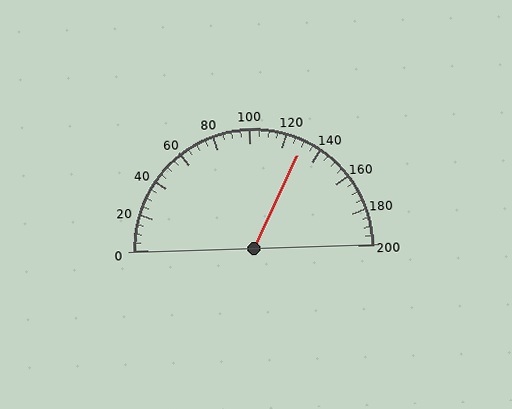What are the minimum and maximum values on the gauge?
The gauge ranges from 0 to 200.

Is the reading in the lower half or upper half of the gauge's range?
The reading is in the upper half of the range (0 to 200).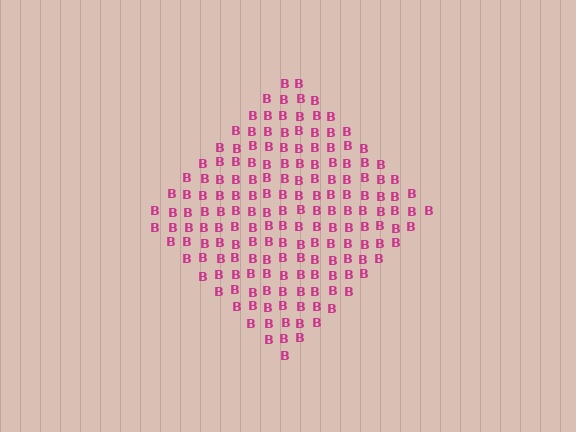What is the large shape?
The large shape is a diamond.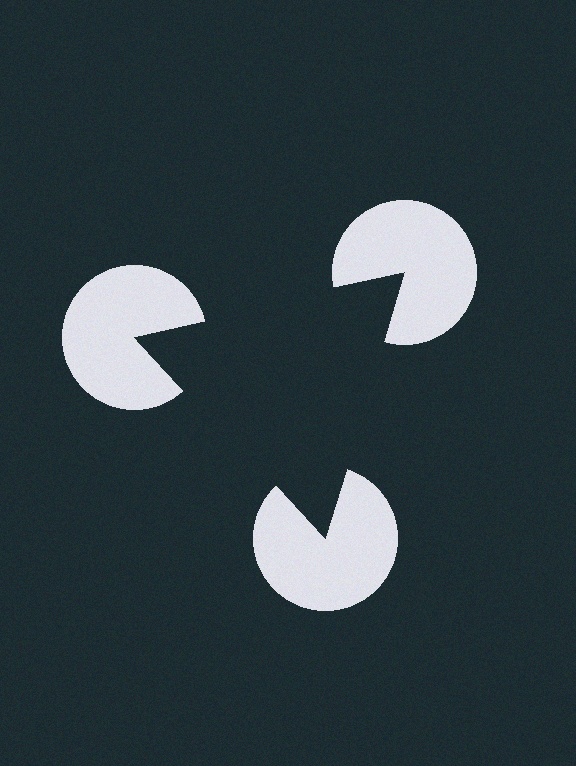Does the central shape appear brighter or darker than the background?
It typically appears slightly darker than the background, even though no actual brightness change is drawn.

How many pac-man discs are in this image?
There are 3 — one at each vertex of the illusory triangle.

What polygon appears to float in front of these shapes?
An illusory triangle — its edges are inferred from the aligned wedge cuts in the pac-man discs, not physically drawn.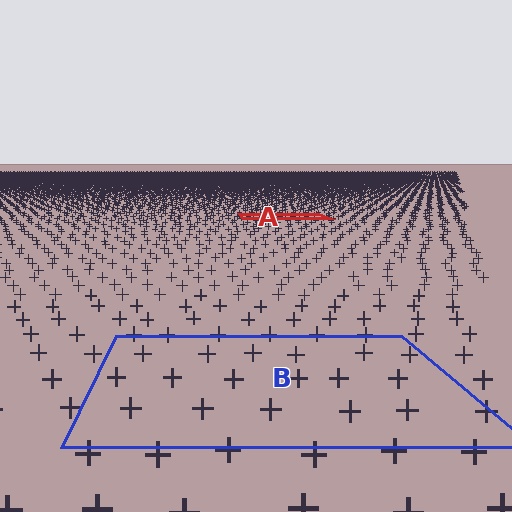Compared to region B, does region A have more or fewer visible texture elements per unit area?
Region A has more texture elements per unit area — they are packed more densely because it is farther away.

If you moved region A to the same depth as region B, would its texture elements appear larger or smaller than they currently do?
They would appear larger. At a closer depth, the same texture elements are projected at a bigger on-screen size.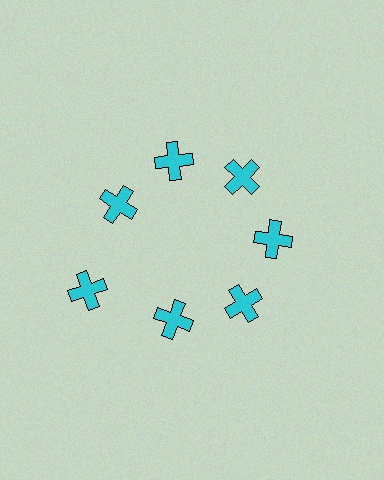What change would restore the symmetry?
The symmetry would be restored by moving it inward, back onto the ring so that all 7 crosses sit at equal angles and equal distance from the center.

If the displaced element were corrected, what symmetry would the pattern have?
It would have 7-fold rotational symmetry — the pattern would map onto itself every 51 degrees.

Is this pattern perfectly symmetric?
No. The 7 cyan crosses are arranged in a ring, but one element near the 8 o'clock position is pushed outward from the center, breaking the 7-fold rotational symmetry.